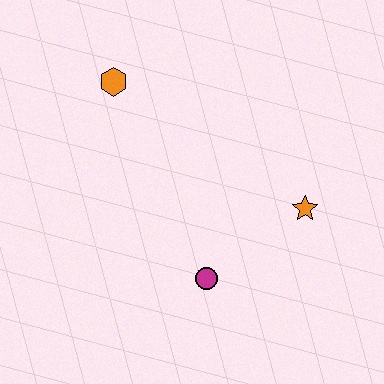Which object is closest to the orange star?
The magenta circle is closest to the orange star.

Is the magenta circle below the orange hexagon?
Yes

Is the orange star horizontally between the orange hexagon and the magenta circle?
No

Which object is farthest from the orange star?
The orange hexagon is farthest from the orange star.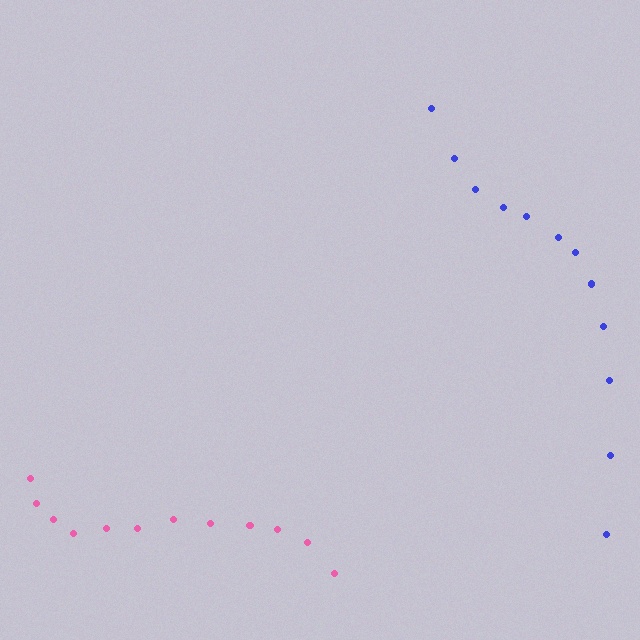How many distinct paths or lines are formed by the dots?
There are 2 distinct paths.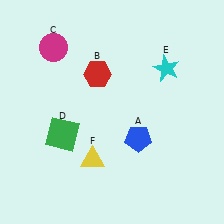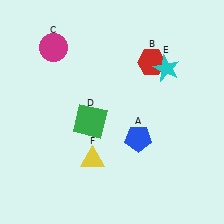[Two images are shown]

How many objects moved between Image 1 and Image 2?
2 objects moved between the two images.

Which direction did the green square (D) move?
The green square (D) moved right.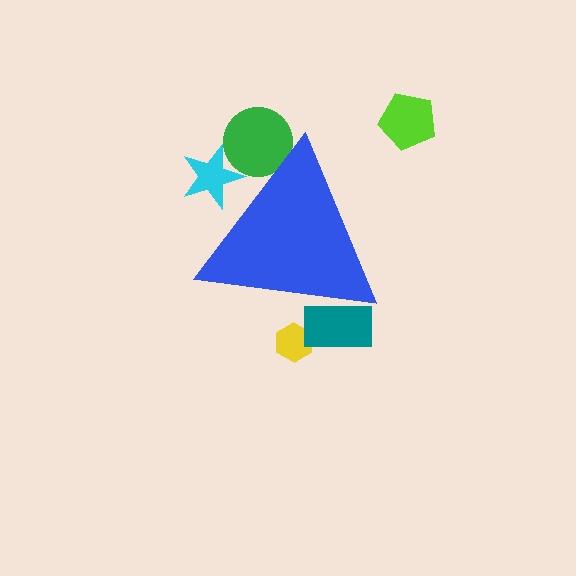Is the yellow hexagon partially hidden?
Yes, the yellow hexagon is partially hidden behind the blue triangle.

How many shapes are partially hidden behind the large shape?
4 shapes are partially hidden.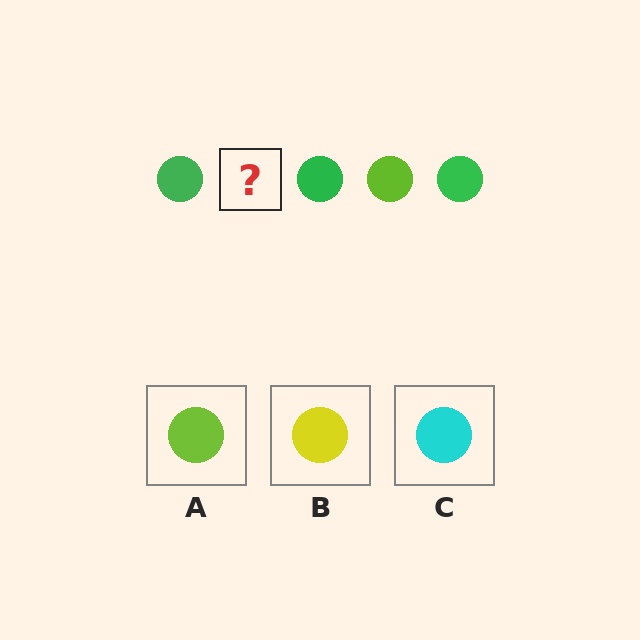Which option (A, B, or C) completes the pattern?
A.